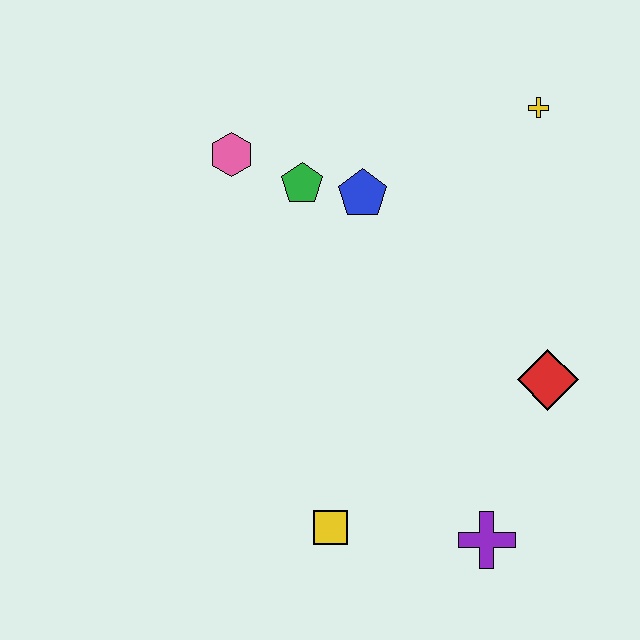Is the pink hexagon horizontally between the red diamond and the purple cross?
No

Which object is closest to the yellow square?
The purple cross is closest to the yellow square.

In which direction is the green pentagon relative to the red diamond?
The green pentagon is to the left of the red diamond.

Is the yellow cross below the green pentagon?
No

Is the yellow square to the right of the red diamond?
No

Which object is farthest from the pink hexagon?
The purple cross is farthest from the pink hexagon.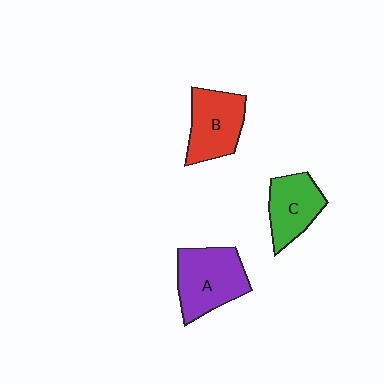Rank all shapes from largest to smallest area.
From largest to smallest: A (purple), B (red), C (green).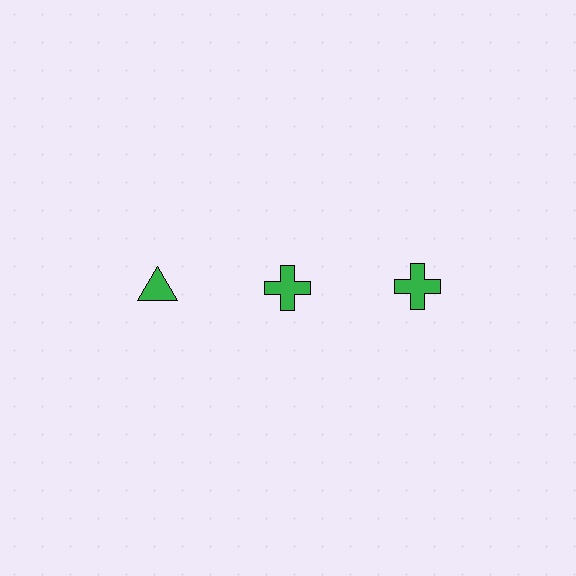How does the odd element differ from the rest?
It has a different shape: triangle instead of cross.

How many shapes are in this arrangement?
There are 3 shapes arranged in a grid pattern.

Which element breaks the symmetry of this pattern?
The green triangle in the top row, leftmost column breaks the symmetry. All other shapes are green crosses.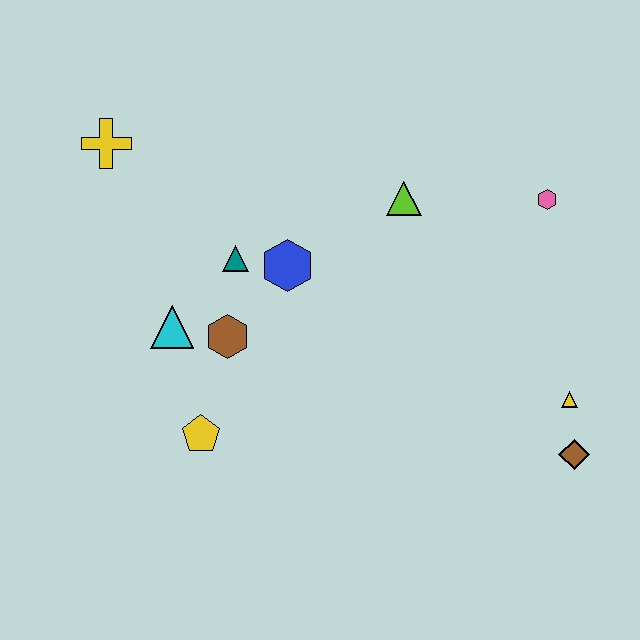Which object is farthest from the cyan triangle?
The brown diamond is farthest from the cyan triangle.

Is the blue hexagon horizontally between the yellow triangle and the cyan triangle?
Yes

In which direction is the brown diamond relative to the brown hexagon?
The brown diamond is to the right of the brown hexagon.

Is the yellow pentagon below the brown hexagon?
Yes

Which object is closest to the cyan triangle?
The brown hexagon is closest to the cyan triangle.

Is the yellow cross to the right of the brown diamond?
No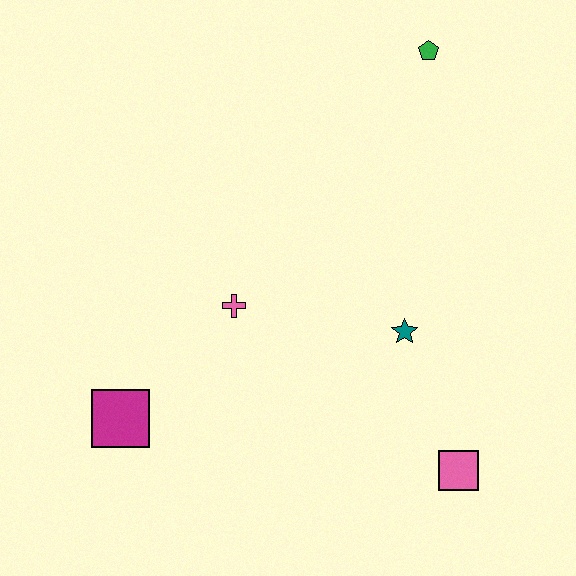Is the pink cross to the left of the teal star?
Yes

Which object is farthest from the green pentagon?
The magenta square is farthest from the green pentagon.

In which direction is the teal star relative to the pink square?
The teal star is above the pink square.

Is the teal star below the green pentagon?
Yes